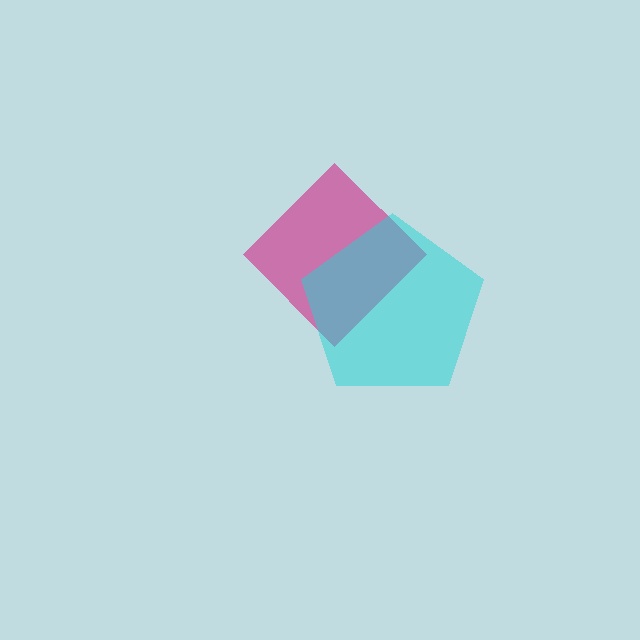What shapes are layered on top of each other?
The layered shapes are: a magenta diamond, a cyan pentagon.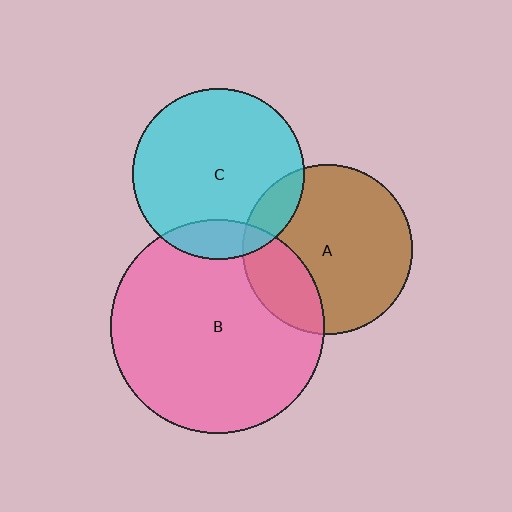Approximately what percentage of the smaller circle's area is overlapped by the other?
Approximately 10%.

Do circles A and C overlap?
Yes.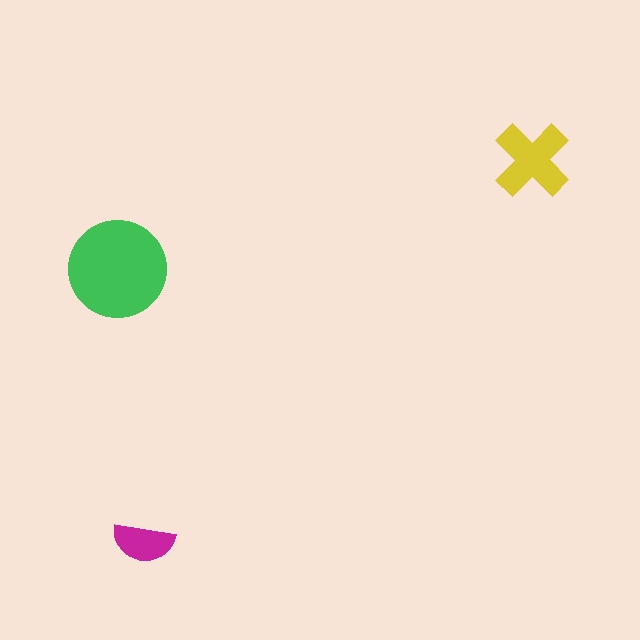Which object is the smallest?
The magenta semicircle.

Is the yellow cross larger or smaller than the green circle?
Smaller.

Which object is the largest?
The green circle.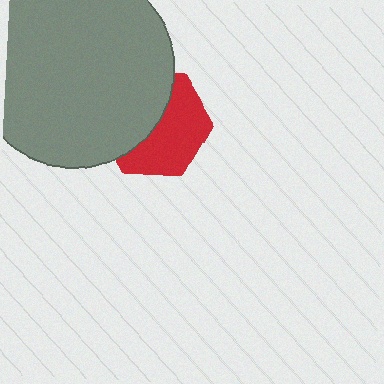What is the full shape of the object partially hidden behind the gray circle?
The partially hidden object is a red hexagon.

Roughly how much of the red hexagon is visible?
About half of it is visible (roughly 53%).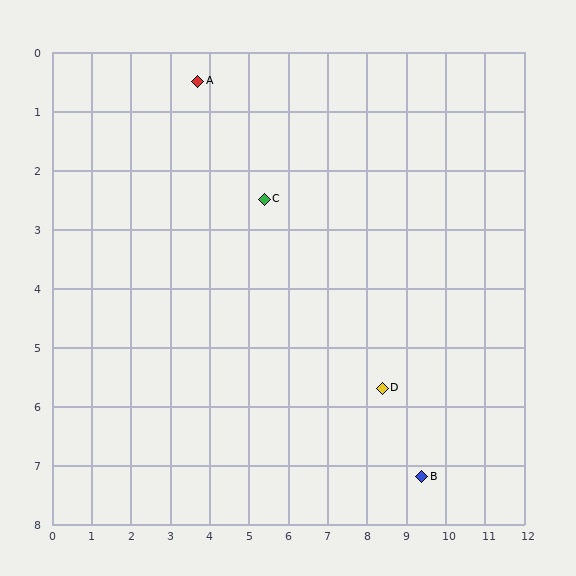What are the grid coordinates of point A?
Point A is at approximately (3.7, 0.5).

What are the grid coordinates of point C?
Point C is at approximately (5.4, 2.5).